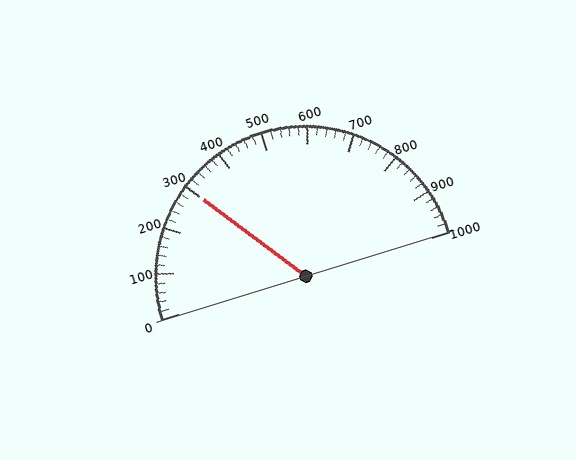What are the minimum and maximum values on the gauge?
The gauge ranges from 0 to 1000.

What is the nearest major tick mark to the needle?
The nearest major tick mark is 300.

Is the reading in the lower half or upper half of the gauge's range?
The reading is in the lower half of the range (0 to 1000).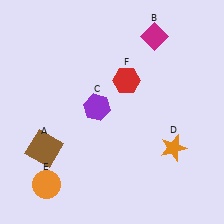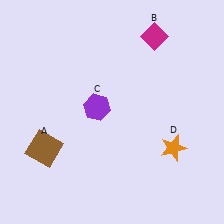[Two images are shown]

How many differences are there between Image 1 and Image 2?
There are 2 differences between the two images.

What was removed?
The orange circle (E), the red hexagon (F) were removed in Image 2.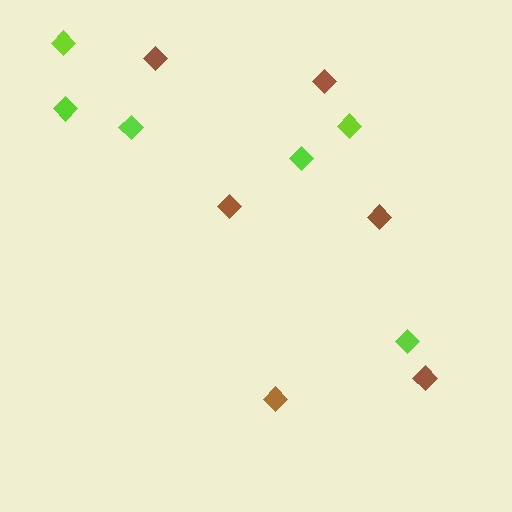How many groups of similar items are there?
There are 2 groups: one group of brown diamonds (6) and one group of lime diamonds (6).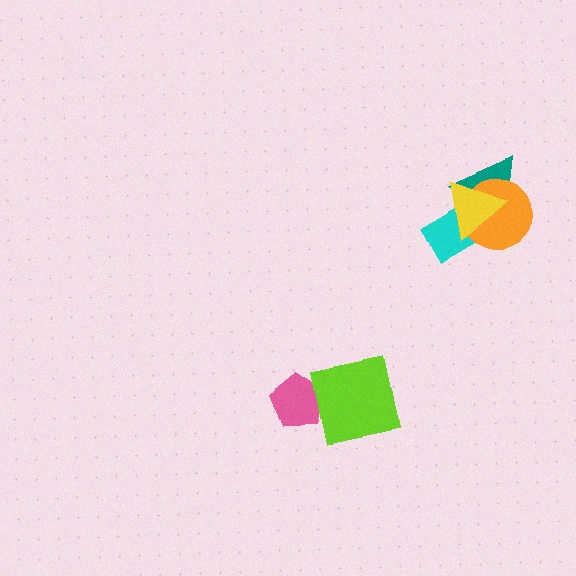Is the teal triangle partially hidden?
Yes, it is partially covered by another shape.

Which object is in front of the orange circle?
The yellow triangle is in front of the orange circle.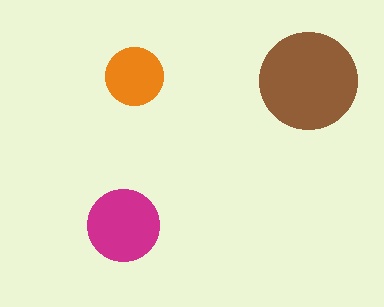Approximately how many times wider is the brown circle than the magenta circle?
About 1.5 times wider.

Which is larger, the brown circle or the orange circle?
The brown one.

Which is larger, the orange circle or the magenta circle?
The magenta one.